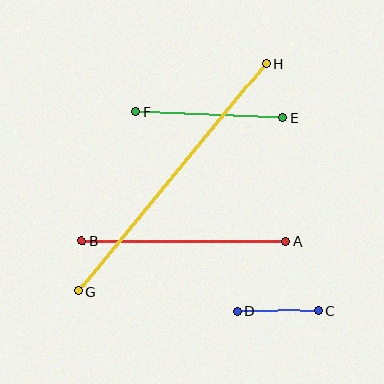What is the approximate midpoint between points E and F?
The midpoint is at approximately (210, 115) pixels.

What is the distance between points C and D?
The distance is approximately 81 pixels.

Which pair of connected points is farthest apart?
Points G and H are farthest apart.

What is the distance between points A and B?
The distance is approximately 204 pixels.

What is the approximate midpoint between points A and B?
The midpoint is at approximately (184, 241) pixels.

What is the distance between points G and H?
The distance is approximately 295 pixels.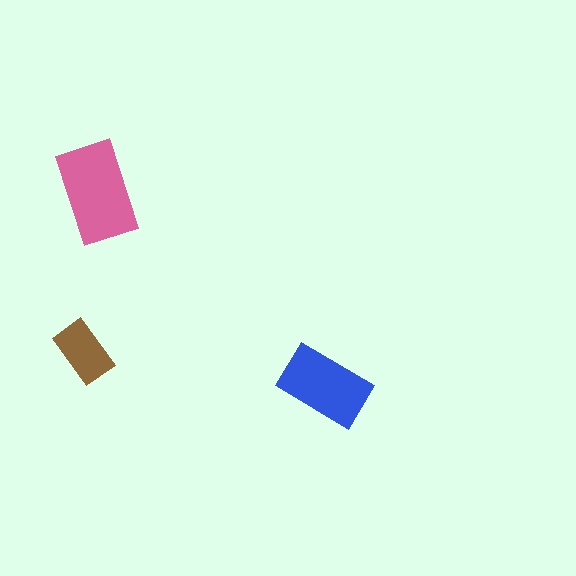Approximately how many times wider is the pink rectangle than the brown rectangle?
About 1.5 times wider.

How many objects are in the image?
There are 3 objects in the image.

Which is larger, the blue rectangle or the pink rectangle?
The pink one.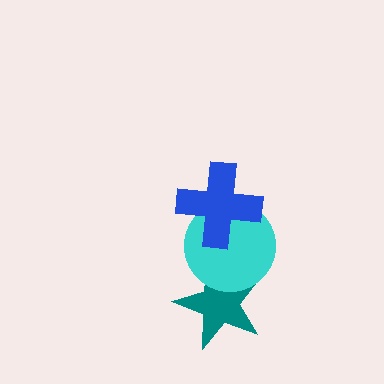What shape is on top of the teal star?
The cyan circle is on top of the teal star.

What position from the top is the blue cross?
The blue cross is 1st from the top.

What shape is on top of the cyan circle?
The blue cross is on top of the cyan circle.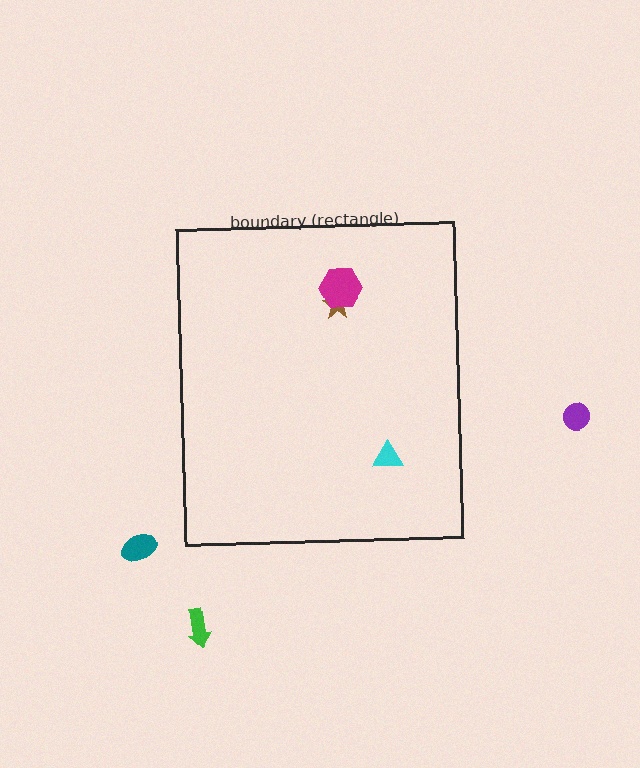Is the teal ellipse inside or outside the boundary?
Outside.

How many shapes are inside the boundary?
3 inside, 3 outside.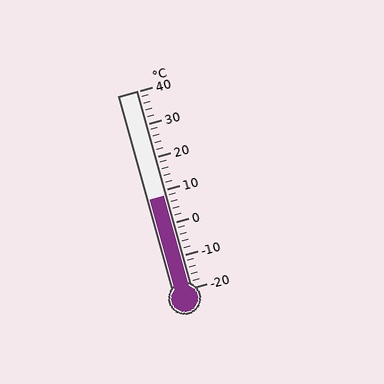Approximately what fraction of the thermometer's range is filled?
The thermometer is filled to approximately 45% of its range.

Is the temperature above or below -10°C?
The temperature is above -10°C.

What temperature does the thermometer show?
The thermometer shows approximately 8°C.